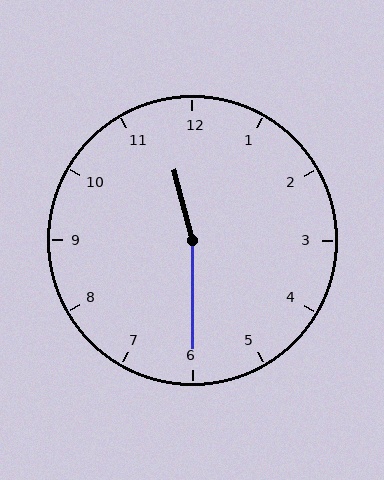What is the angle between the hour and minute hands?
Approximately 165 degrees.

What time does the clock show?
11:30.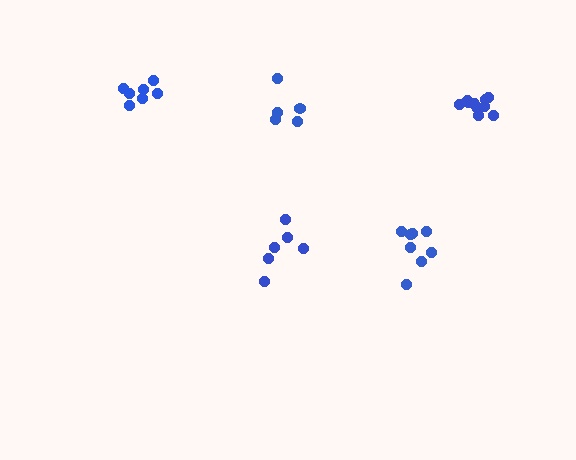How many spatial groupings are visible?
There are 5 spatial groupings.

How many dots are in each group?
Group 1: 10 dots, Group 2: 8 dots, Group 3: 5 dots, Group 4: 6 dots, Group 5: 7 dots (36 total).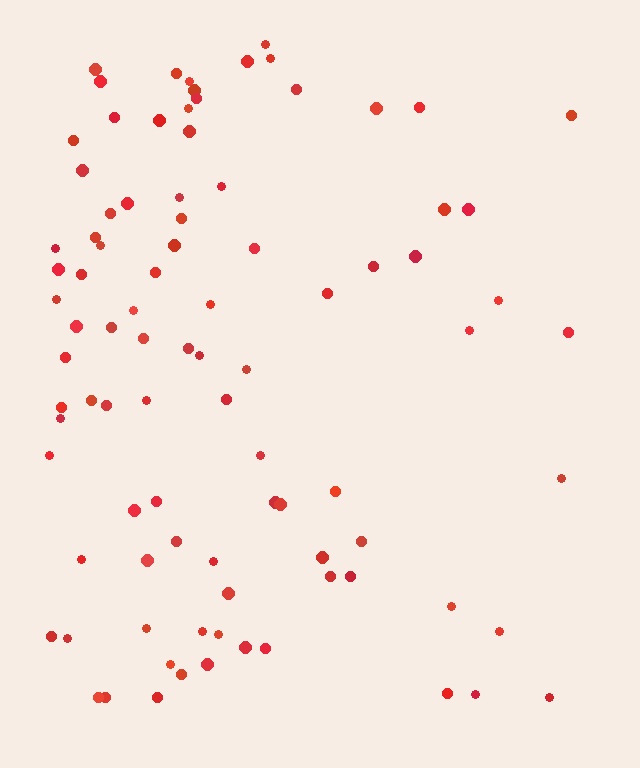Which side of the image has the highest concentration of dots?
The left.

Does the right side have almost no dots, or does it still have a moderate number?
Still a moderate number, just noticeably fewer than the left.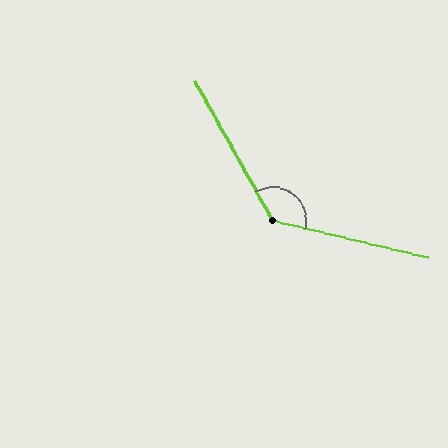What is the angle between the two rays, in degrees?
Approximately 132 degrees.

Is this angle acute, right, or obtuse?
It is obtuse.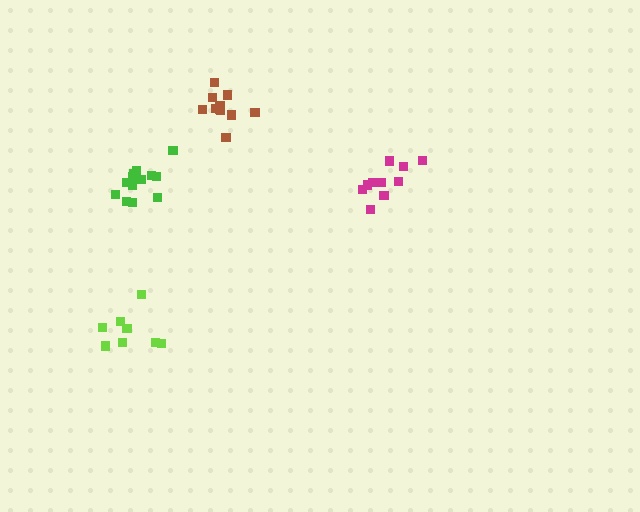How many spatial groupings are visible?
There are 4 spatial groupings.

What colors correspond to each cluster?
The clusters are colored: green, magenta, lime, brown.